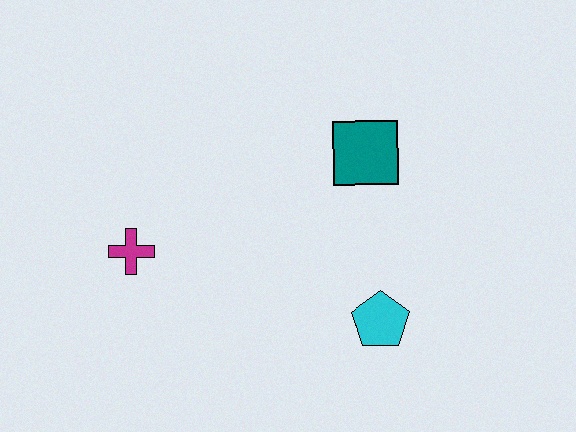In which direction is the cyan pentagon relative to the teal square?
The cyan pentagon is below the teal square.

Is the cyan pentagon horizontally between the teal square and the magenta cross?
No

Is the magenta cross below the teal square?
Yes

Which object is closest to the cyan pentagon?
The teal square is closest to the cyan pentagon.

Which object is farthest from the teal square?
The magenta cross is farthest from the teal square.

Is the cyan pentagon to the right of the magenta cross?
Yes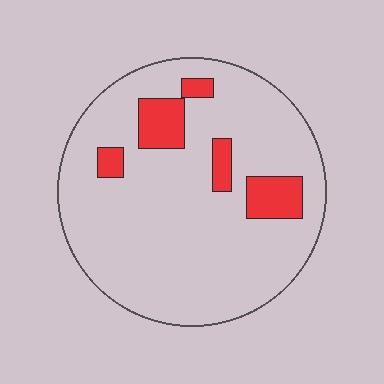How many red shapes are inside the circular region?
5.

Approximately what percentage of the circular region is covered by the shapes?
Approximately 15%.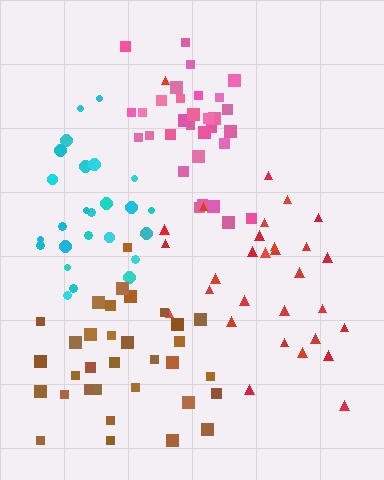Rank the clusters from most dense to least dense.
pink, brown, cyan, red.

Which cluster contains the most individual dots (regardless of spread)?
Brown (33).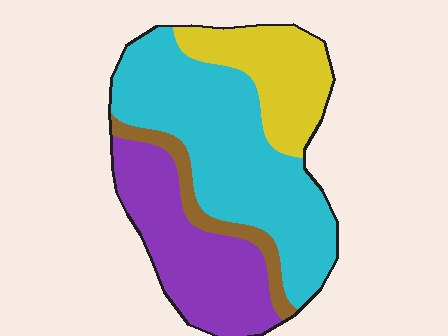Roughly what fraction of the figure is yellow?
Yellow covers 19% of the figure.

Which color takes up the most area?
Cyan, at roughly 45%.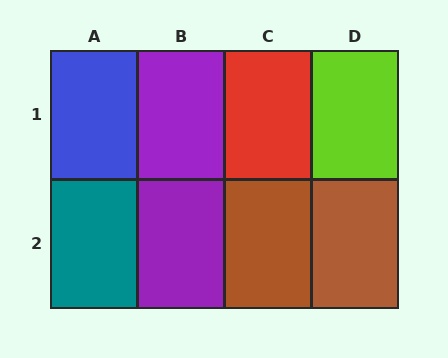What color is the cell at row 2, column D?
Brown.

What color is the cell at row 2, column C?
Brown.